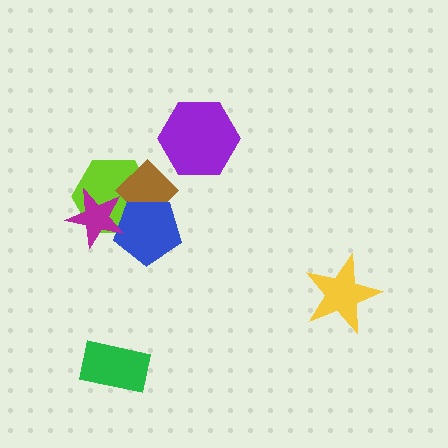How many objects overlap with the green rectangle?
0 objects overlap with the green rectangle.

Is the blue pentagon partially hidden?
Yes, it is partially covered by another shape.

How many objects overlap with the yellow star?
0 objects overlap with the yellow star.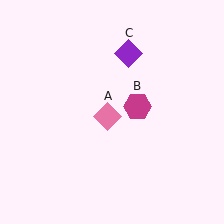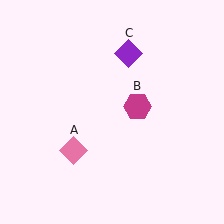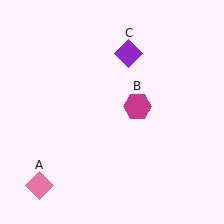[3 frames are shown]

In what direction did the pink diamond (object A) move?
The pink diamond (object A) moved down and to the left.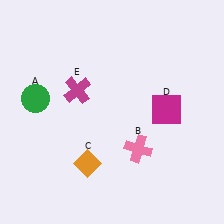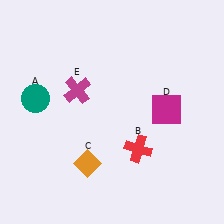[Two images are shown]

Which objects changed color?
A changed from green to teal. B changed from pink to red.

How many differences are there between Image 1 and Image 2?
There are 2 differences between the two images.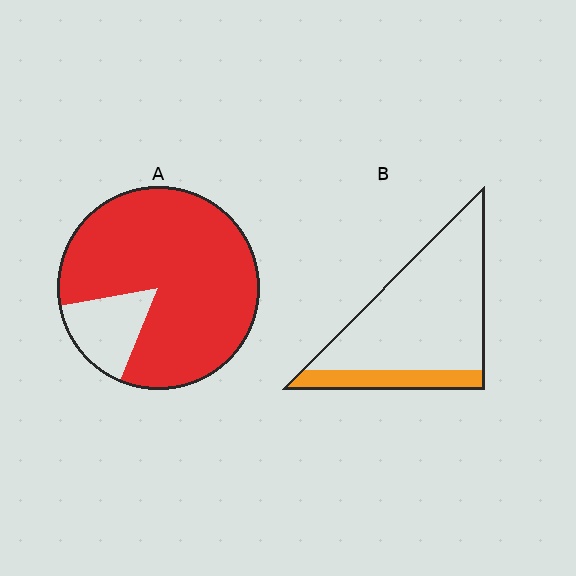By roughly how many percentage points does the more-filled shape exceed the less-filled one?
By roughly 65 percentage points (A over B).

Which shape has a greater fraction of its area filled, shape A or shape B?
Shape A.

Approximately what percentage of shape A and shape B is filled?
A is approximately 85% and B is approximately 20%.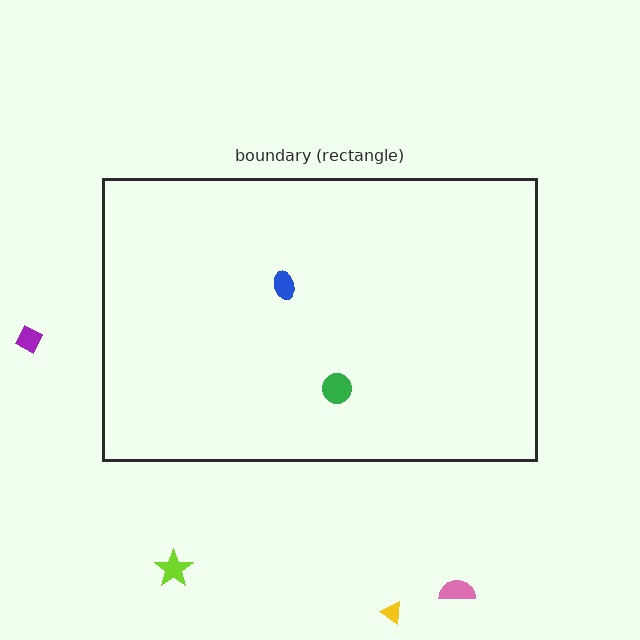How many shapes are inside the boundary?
2 inside, 4 outside.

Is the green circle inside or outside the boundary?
Inside.